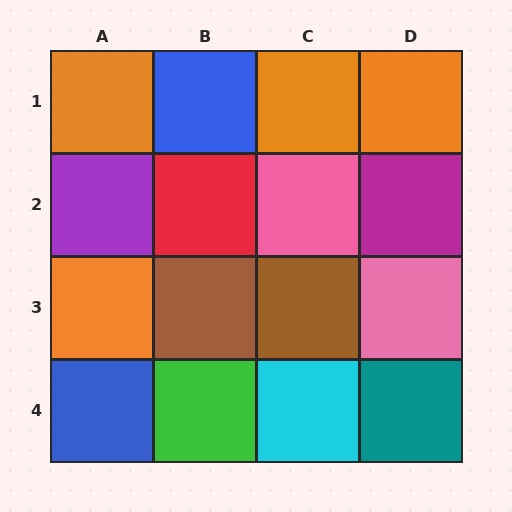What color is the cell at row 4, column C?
Cyan.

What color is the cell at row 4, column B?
Green.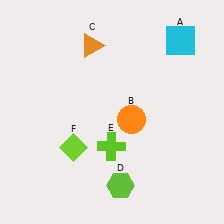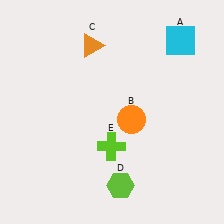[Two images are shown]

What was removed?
The lime diamond (F) was removed in Image 2.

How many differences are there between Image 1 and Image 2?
There is 1 difference between the two images.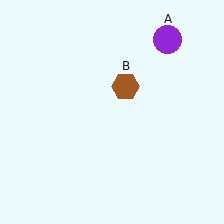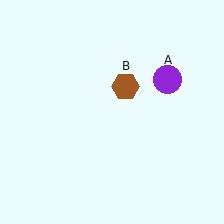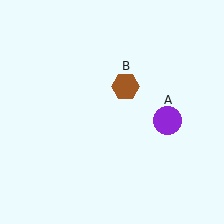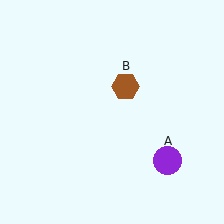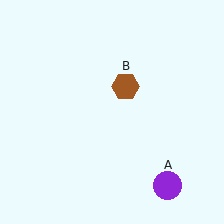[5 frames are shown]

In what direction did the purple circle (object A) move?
The purple circle (object A) moved down.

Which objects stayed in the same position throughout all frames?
Brown hexagon (object B) remained stationary.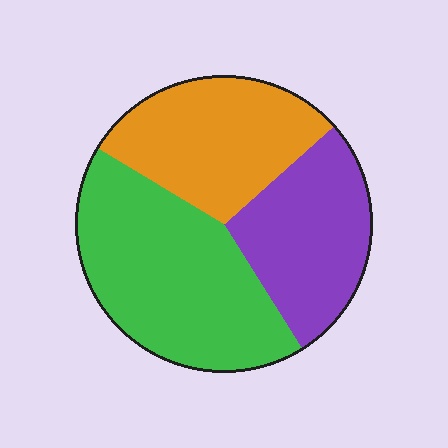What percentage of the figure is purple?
Purple covers roughly 30% of the figure.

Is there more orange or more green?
Green.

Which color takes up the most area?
Green, at roughly 45%.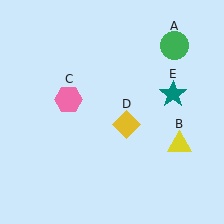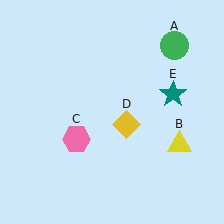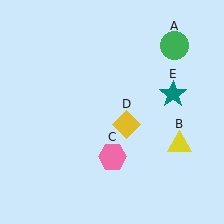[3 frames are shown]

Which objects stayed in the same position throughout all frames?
Green circle (object A) and yellow triangle (object B) and yellow diamond (object D) and teal star (object E) remained stationary.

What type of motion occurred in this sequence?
The pink hexagon (object C) rotated counterclockwise around the center of the scene.